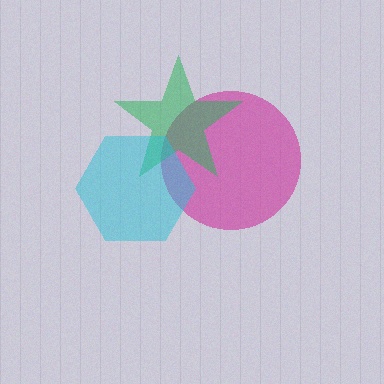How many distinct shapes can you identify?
There are 3 distinct shapes: a magenta circle, a green star, a cyan hexagon.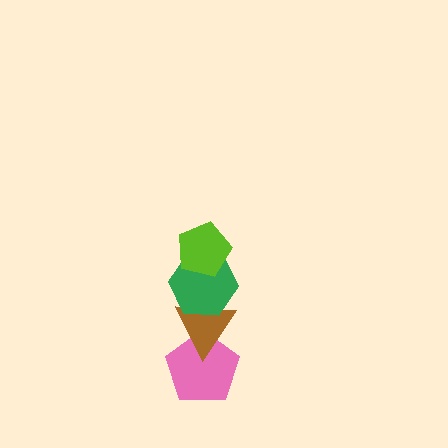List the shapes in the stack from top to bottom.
From top to bottom: the lime pentagon, the green hexagon, the brown triangle, the pink pentagon.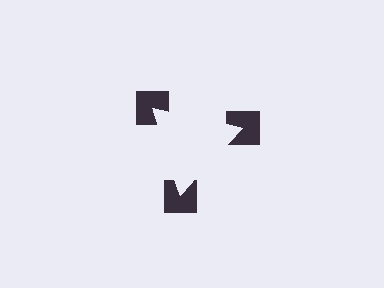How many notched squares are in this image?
There are 3 — one at each vertex of the illusory triangle.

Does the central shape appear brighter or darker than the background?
It typically appears slightly brighter than the background, even though no actual brightness change is drawn.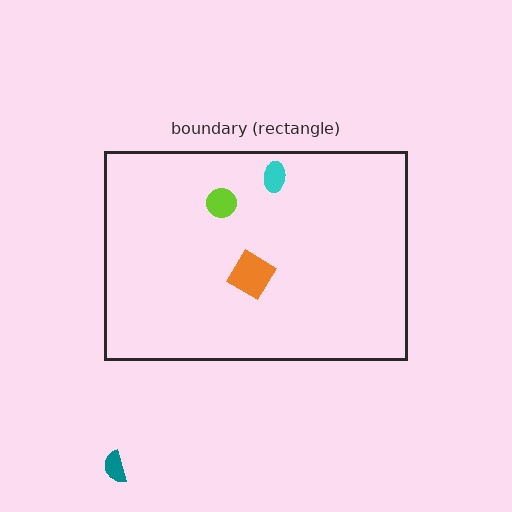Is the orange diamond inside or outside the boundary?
Inside.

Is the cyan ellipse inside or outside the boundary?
Inside.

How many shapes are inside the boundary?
3 inside, 1 outside.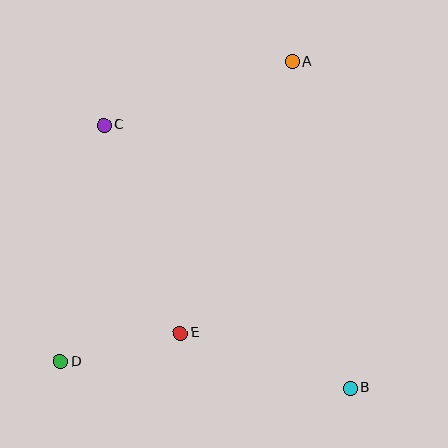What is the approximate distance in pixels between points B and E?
The distance between B and E is approximately 179 pixels.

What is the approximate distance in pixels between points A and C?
The distance between A and C is approximately 199 pixels.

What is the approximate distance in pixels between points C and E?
The distance between C and E is approximately 222 pixels.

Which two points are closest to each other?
Points D and E are closest to each other.